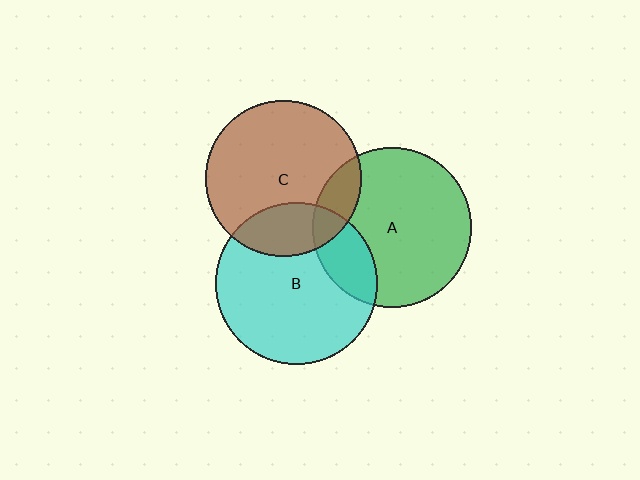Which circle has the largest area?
Circle B (cyan).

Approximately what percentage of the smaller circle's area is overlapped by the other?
Approximately 20%.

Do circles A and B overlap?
Yes.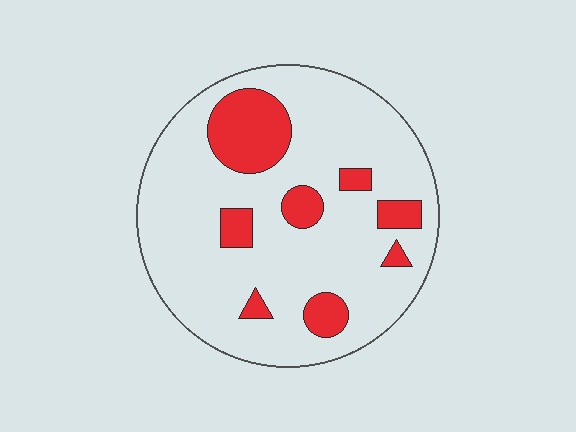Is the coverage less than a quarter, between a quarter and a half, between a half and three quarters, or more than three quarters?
Less than a quarter.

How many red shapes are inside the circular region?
8.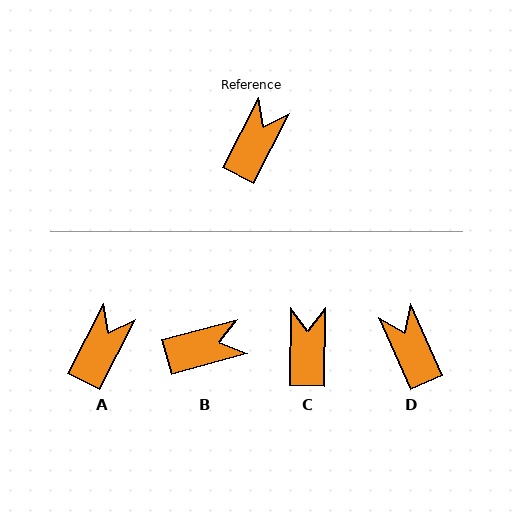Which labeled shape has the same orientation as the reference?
A.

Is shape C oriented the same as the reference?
No, it is off by about 27 degrees.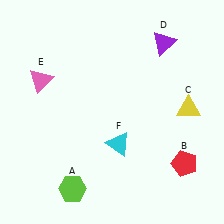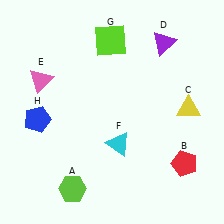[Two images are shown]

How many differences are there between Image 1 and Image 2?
There are 2 differences between the two images.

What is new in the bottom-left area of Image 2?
A blue pentagon (H) was added in the bottom-left area of Image 2.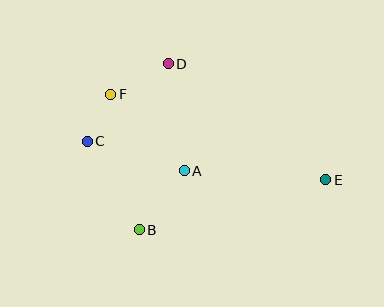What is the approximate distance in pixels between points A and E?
The distance between A and E is approximately 141 pixels.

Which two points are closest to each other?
Points C and F are closest to each other.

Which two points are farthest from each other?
Points C and E are farthest from each other.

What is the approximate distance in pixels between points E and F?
The distance between E and F is approximately 231 pixels.